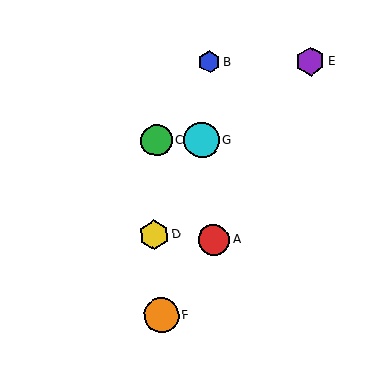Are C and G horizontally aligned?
Yes, both are at y≈140.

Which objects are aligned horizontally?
Objects C, G are aligned horizontally.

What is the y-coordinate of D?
Object D is at y≈235.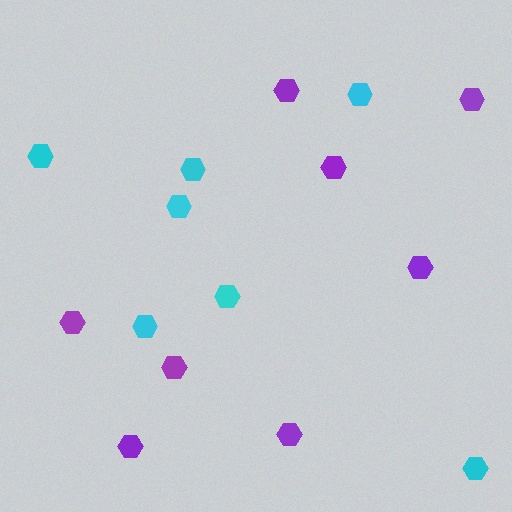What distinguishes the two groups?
There are 2 groups: one group of cyan hexagons (7) and one group of purple hexagons (8).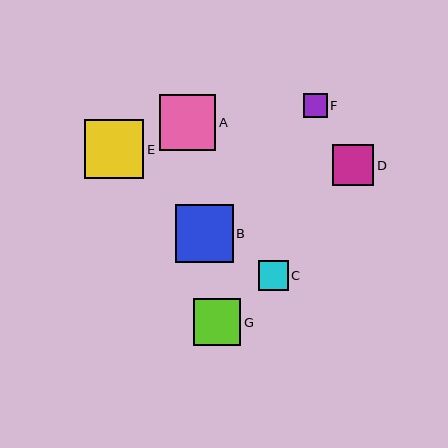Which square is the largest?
Square E is the largest with a size of approximately 59 pixels.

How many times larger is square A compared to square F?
Square A is approximately 2.3 times the size of square F.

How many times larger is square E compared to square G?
Square E is approximately 1.3 times the size of square G.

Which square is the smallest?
Square F is the smallest with a size of approximately 24 pixels.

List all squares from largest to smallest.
From largest to smallest: E, B, A, G, D, C, F.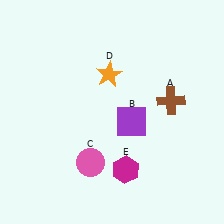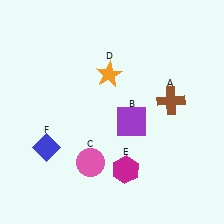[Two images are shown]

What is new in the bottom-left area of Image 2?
A blue diamond (F) was added in the bottom-left area of Image 2.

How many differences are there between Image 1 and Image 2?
There is 1 difference between the two images.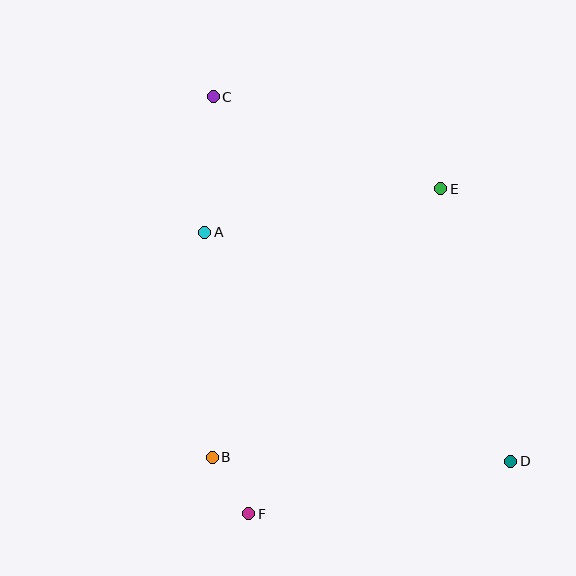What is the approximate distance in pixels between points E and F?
The distance between E and F is approximately 378 pixels.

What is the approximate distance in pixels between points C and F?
The distance between C and F is approximately 419 pixels.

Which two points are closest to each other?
Points B and F are closest to each other.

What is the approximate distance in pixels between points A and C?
The distance between A and C is approximately 136 pixels.